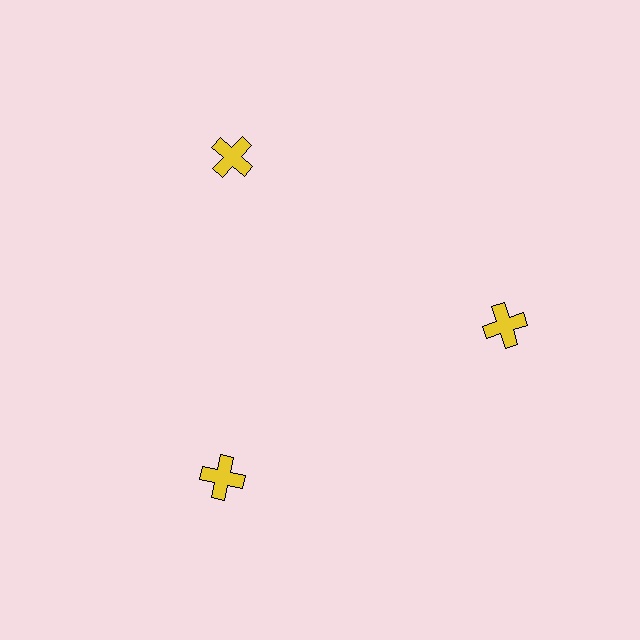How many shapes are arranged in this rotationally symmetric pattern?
There are 3 shapes, arranged in 3 groups of 1.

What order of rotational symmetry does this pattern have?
This pattern has 3-fold rotational symmetry.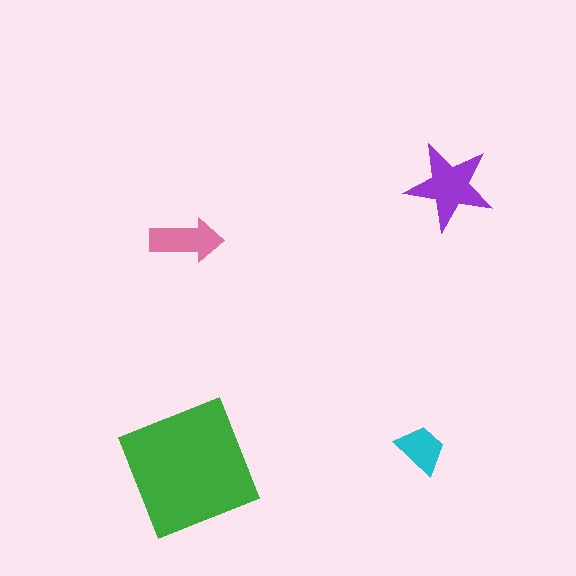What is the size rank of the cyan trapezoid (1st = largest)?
4th.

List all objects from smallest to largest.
The cyan trapezoid, the pink arrow, the purple star, the green square.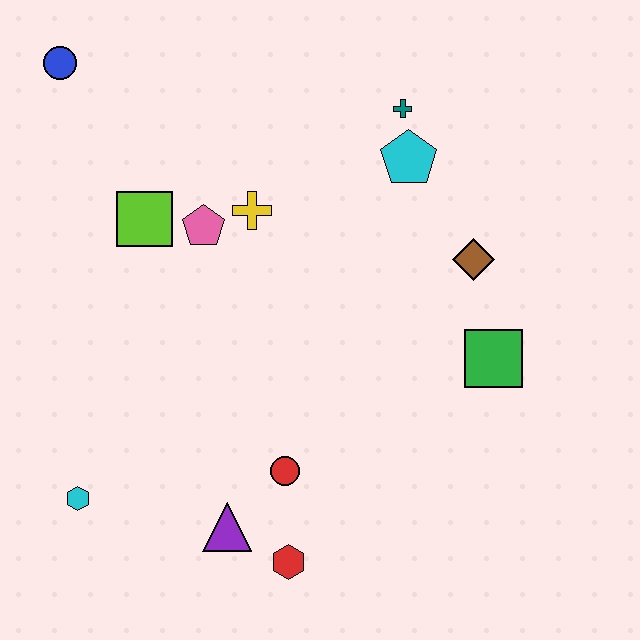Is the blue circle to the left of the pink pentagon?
Yes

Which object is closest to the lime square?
The pink pentagon is closest to the lime square.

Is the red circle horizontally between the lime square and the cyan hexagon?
No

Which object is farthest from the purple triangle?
The blue circle is farthest from the purple triangle.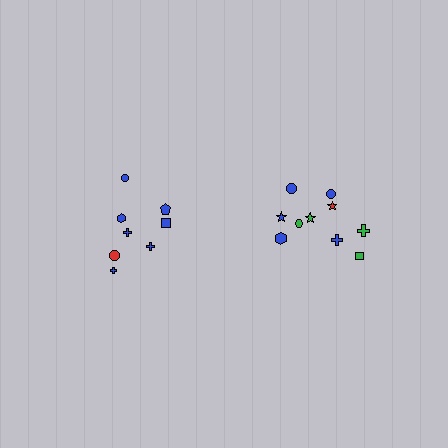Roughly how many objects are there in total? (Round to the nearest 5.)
Roughly 20 objects in total.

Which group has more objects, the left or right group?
The right group.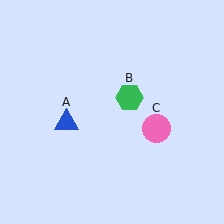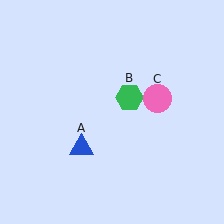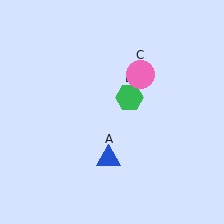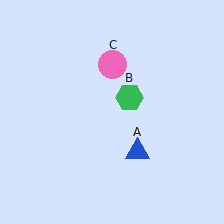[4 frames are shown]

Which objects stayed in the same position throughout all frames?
Green hexagon (object B) remained stationary.